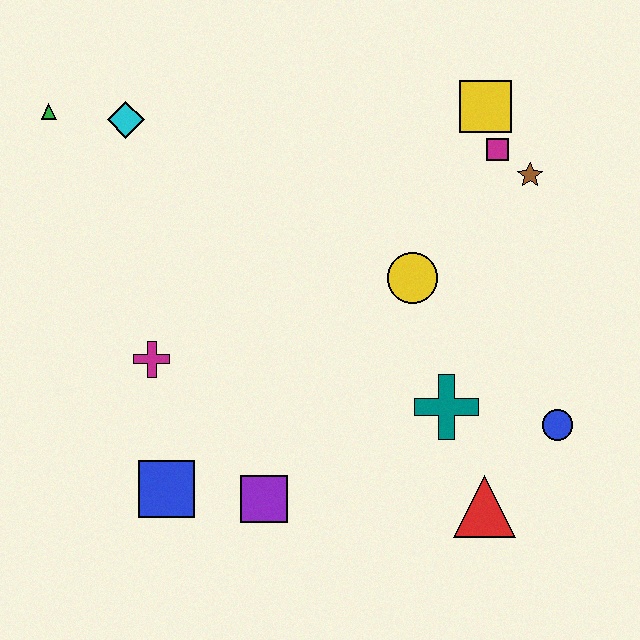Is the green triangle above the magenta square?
Yes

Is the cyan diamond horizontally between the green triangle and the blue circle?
Yes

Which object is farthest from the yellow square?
The blue square is farthest from the yellow square.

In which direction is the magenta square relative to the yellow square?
The magenta square is below the yellow square.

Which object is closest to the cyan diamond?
The green triangle is closest to the cyan diamond.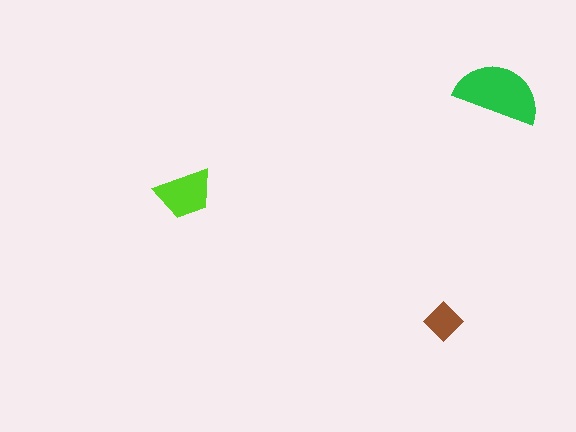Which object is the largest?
The green semicircle.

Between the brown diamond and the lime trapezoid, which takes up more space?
The lime trapezoid.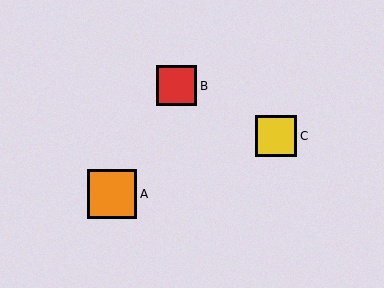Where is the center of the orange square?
The center of the orange square is at (112, 194).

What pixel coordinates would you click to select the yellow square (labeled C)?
Click at (276, 136) to select the yellow square C.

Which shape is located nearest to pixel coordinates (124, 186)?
The orange square (labeled A) at (112, 194) is nearest to that location.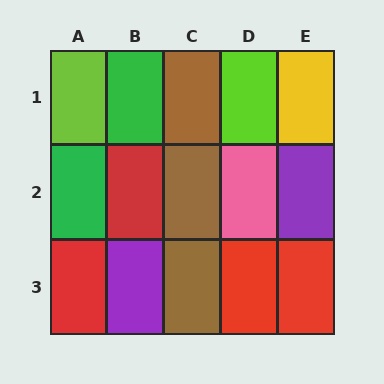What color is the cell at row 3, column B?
Purple.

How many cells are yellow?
1 cell is yellow.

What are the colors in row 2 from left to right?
Green, red, brown, pink, purple.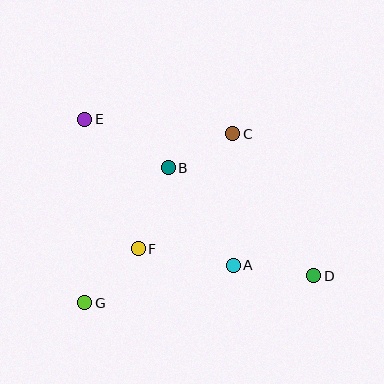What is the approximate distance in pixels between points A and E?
The distance between A and E is approximately 208 pixels.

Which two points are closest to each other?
Points B and C are closest to each other.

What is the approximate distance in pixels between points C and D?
The distance between C and D is approximately 163 pixels.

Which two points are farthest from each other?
Points D and E are farthest from each other.